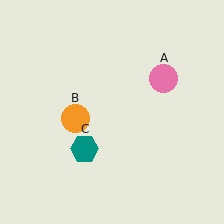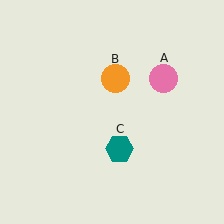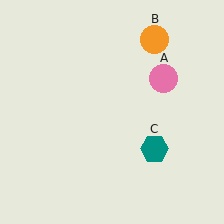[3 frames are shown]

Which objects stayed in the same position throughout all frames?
Pink circle (object A) remained stationary.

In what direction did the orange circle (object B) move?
The orange circle (object B) moved up and to the right.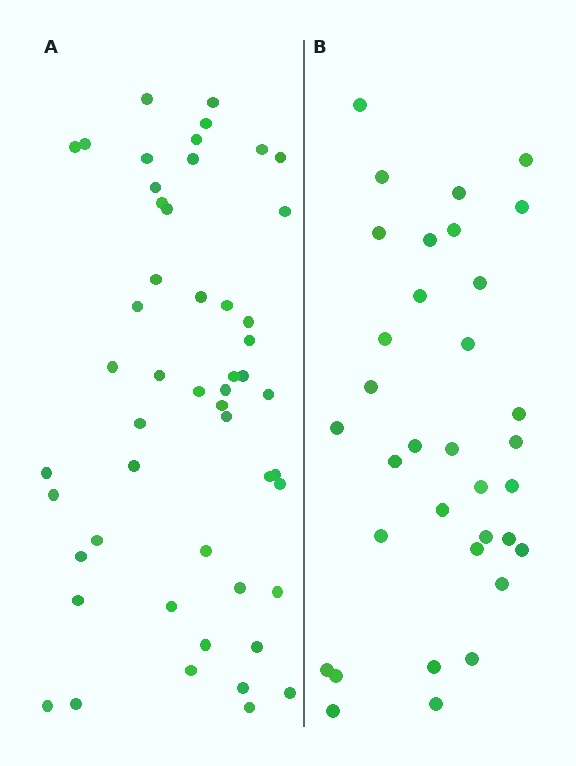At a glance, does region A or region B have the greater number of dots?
Region A (the left region) has more dots.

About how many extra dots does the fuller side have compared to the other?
Region A has approximately 15 more dots than region B.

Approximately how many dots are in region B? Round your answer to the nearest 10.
About 30 dots. (The exact count is 34, which rounds to 30.)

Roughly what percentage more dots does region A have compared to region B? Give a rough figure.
About 50% more.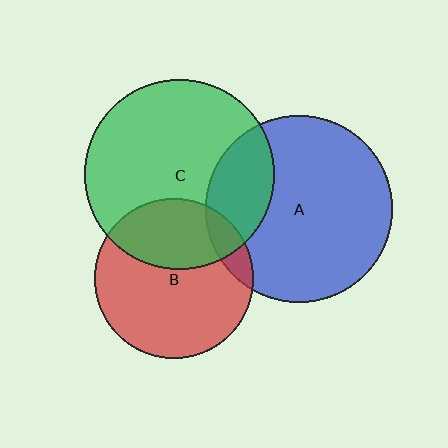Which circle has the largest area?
Circle C (green).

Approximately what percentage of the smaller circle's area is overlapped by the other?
Approximately 35%.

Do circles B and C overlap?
Yes.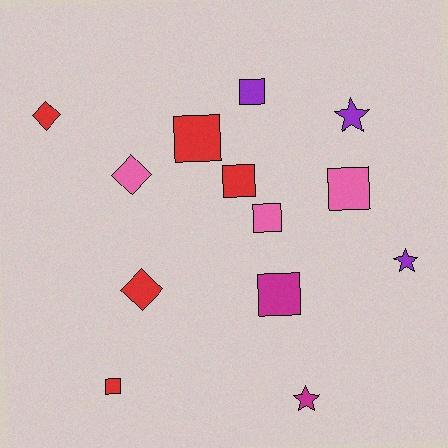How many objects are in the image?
There are 13 objects.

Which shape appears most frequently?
Square, with 7 objects.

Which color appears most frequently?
Red, with 5 objects.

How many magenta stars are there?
There is 1 magenta star.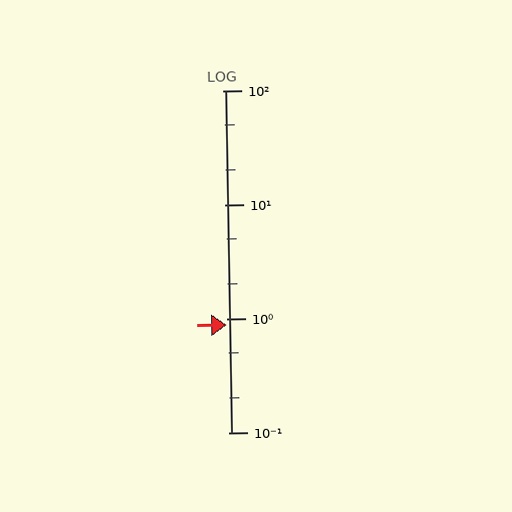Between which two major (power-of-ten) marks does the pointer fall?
The pointer is between 0.1 and 1.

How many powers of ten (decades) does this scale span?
The scale spans 3 decades, from 0.1 to 100.